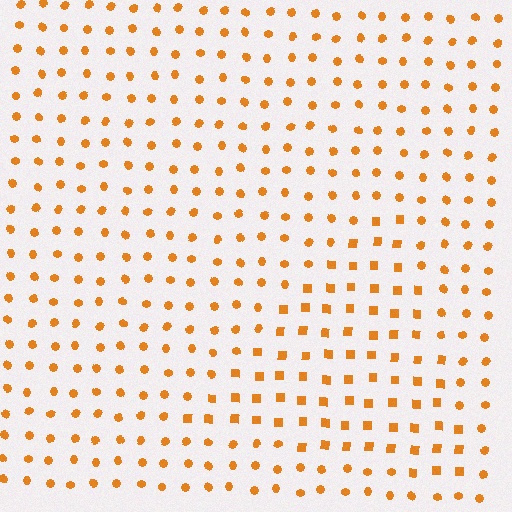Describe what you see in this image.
The image is filled with small orange elements arranged in a uniform grid. A triangle-shaped region contains squares, while the surrounding area contains circles. The boundary is defined purely by the change in element shape.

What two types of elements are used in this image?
The image uses squares inside the triangle region and circles outside it.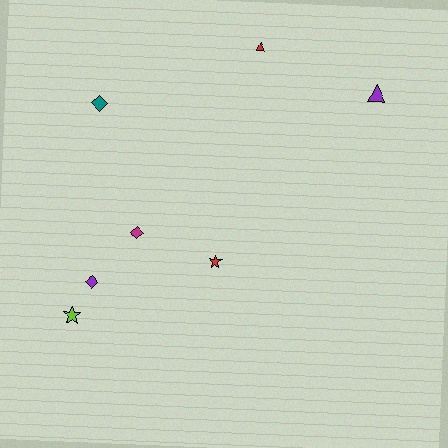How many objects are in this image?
There are 7 objects.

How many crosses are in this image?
There are no crosses.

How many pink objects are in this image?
There are no pink objects.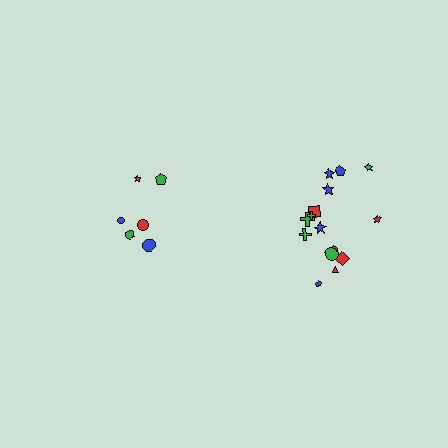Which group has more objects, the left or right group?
The right group.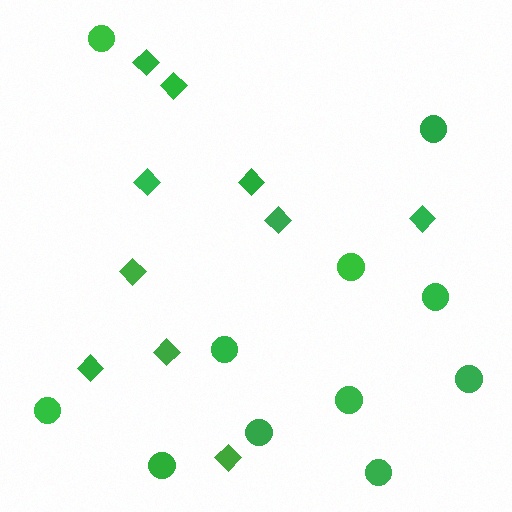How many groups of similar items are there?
There are 2 groups: one group of circles (11) and one group of diamonds (10).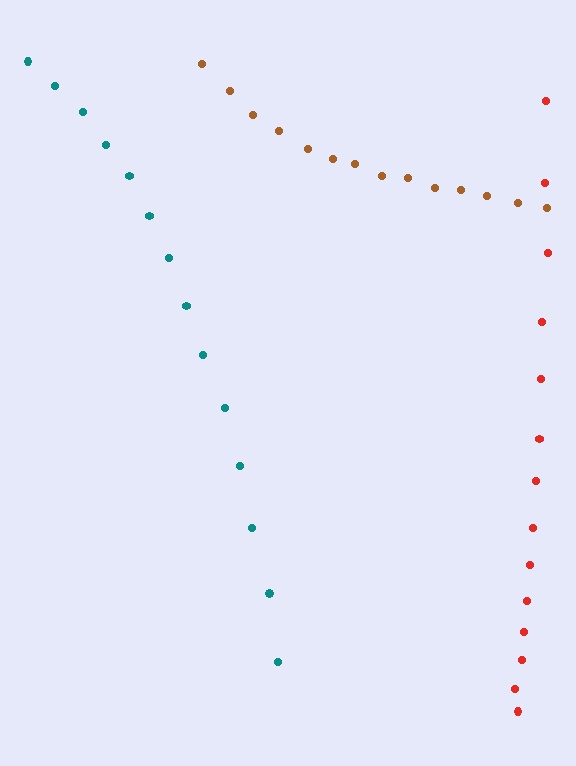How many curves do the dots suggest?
There are 3 distinct paths.